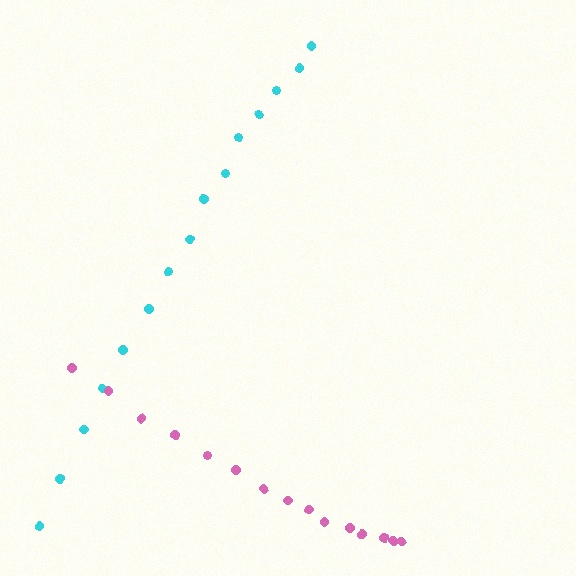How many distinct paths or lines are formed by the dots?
There are 2 distinct paths.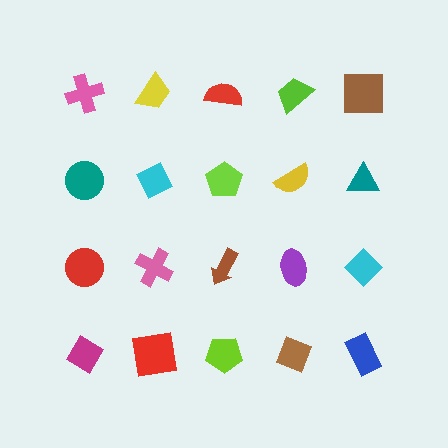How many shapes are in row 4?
5 shapes.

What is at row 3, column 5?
A cyan diamond.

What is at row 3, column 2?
A pink cross.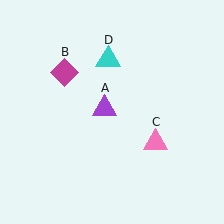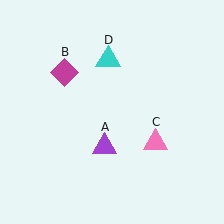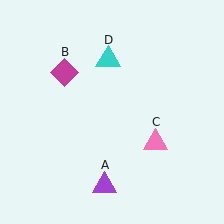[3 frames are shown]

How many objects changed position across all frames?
1 object changed position: purple triangle (object A).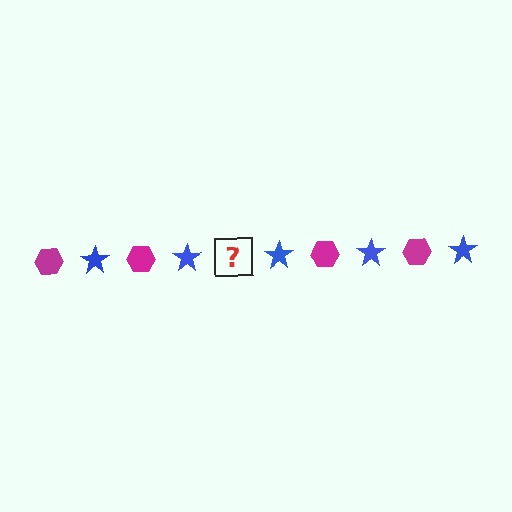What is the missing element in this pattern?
The missing element is a magenta hexagon.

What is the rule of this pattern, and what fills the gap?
The rule is that the pattern alternates between magenta hexagon and blue star. The gap should be filled with a magenta hexagon.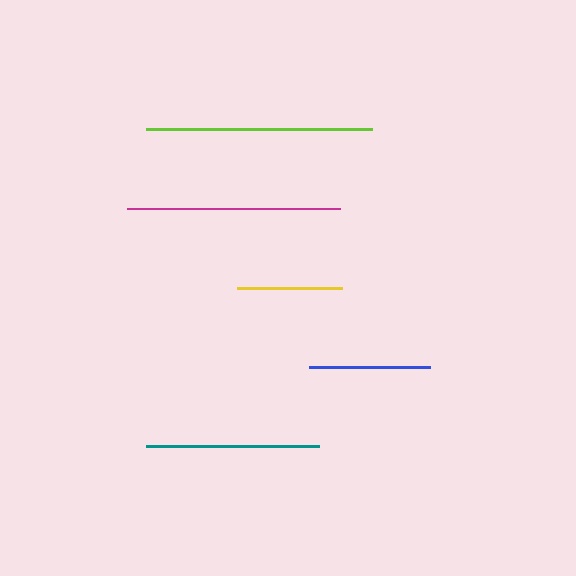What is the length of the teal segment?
The teal segment is approximately 173 pixels long.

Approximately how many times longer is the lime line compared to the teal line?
The lime line is approximately 1.3 times the length of the teal line.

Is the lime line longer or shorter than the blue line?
The lime line is longer than the blue line.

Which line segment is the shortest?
The yellow line is the shortest at approximately 105 pixels.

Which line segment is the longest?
The lime line is the longest at approximately 226 pixels.